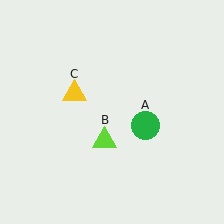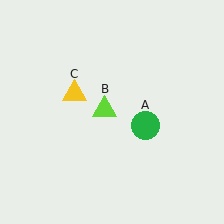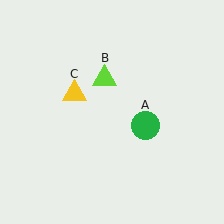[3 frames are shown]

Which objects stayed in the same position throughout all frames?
Green circle (object A) and yellow triangle (object C) remained stationary.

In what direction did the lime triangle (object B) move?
The lime triangle (object B) moved up.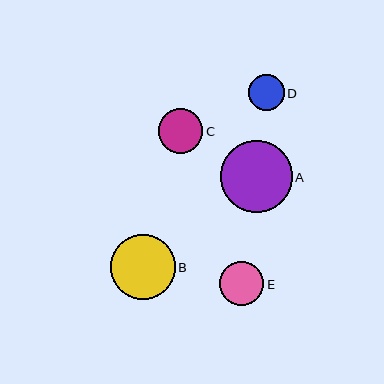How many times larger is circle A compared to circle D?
Circle A is approximately 2.0 times the size of circle D.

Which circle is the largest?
Circle A is the largest with a size of approximately 72 pixels.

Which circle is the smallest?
Circle D is the smallest with a size of approximately 36 pixels.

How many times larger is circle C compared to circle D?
Circle C is approximately 1.2 times the size of circle D.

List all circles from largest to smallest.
From largest to smallest: A, B, C, E, D.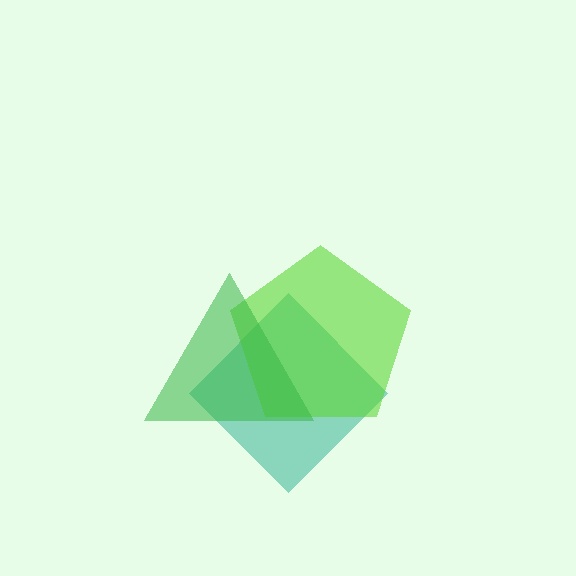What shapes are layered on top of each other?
The layered shapes are: a teal diamond, a lime pentagon, a green triangle.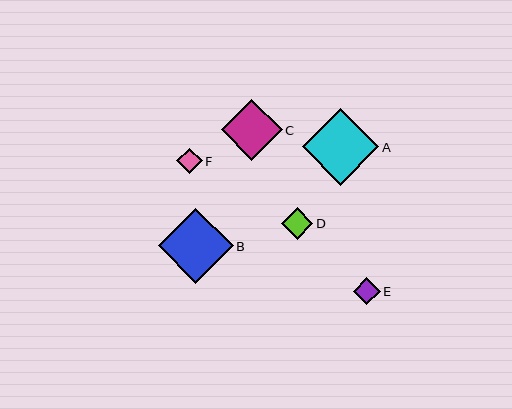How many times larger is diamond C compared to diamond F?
Diamond C is approximately 2.4 times the size of diamond F.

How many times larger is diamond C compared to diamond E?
Diamond C is approximately 2.2 times the size of diamond E.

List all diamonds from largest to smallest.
From largest to smallest: A, B, C, D, E, F.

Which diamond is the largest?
Diamond A is the largest with a size of approximately 77 pixels.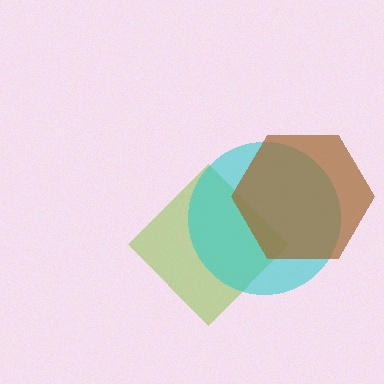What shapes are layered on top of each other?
The layered shapes are: a lime diamond, a cyan circle, a brown hexagon.